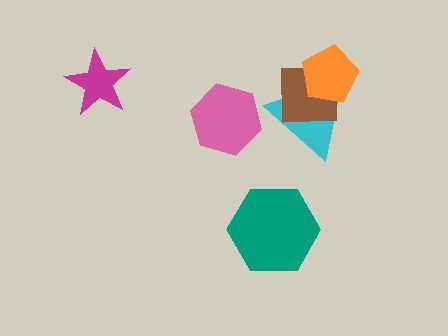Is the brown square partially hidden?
Yes, it is partially covered by another shape.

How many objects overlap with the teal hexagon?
0 objects overlap with the teal hexagon.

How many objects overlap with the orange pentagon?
2 objects overlap with the orange pentagon.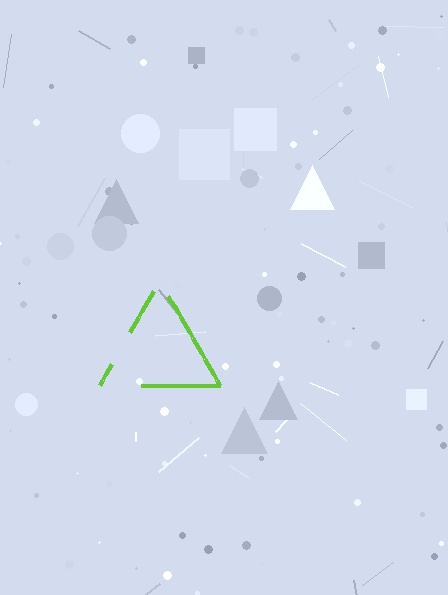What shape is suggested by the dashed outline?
The dashed outline suggests a triangle.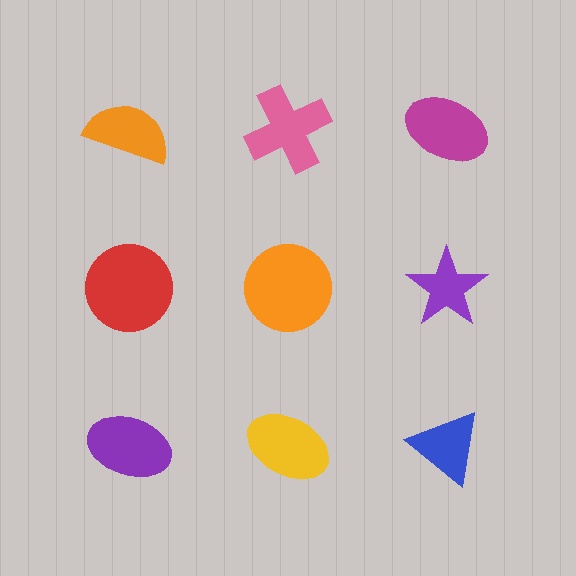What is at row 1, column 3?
A magenta ellipse.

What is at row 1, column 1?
An orange semicircle.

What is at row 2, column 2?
An orange circle.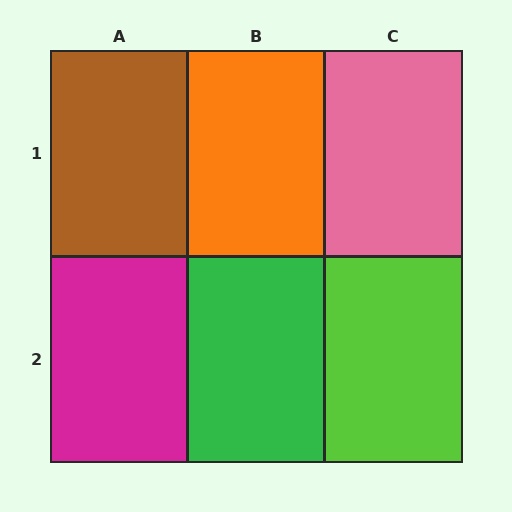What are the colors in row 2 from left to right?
Magenta, green, lime.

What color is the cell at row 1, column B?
Orange.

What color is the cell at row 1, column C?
Pink.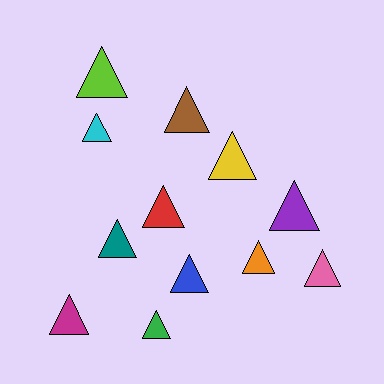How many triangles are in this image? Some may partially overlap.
There are 12 triangles.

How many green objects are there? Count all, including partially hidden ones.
There is 1 green object.